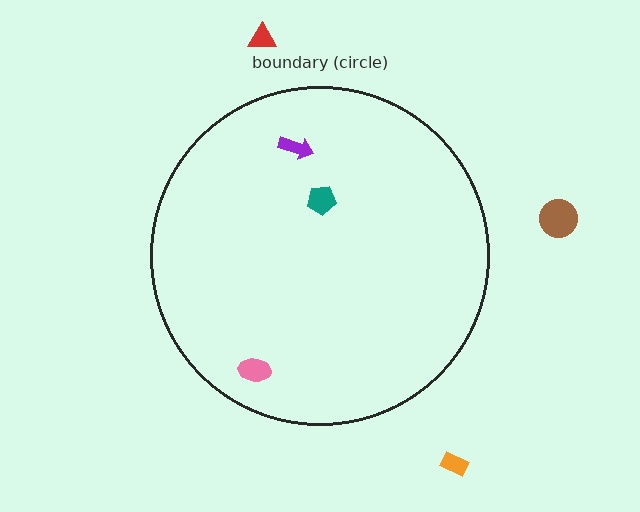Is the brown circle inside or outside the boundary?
Outside.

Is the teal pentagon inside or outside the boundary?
Inside.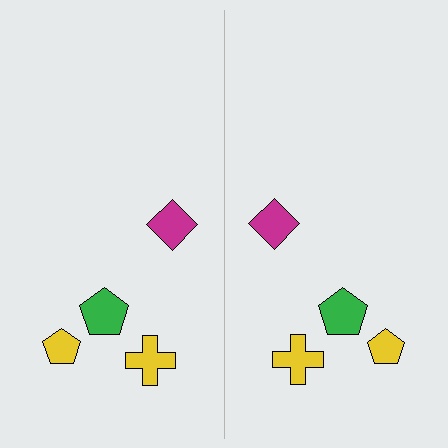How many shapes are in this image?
There are 8 shapes in this image.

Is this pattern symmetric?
Yes, this pattern has bilateral (reflection) symmetry.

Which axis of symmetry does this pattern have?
The pattern has a vertical axis of symmetry running through the center of the image.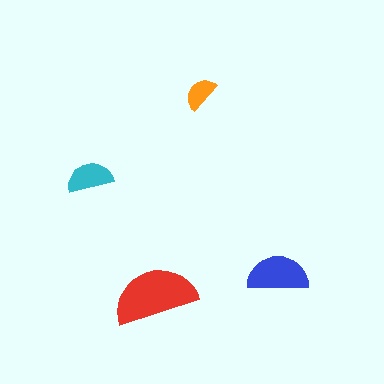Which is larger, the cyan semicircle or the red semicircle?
The red one.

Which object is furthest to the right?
The blue semicircle is rightmost.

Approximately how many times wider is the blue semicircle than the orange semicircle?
About 1.5 times wider.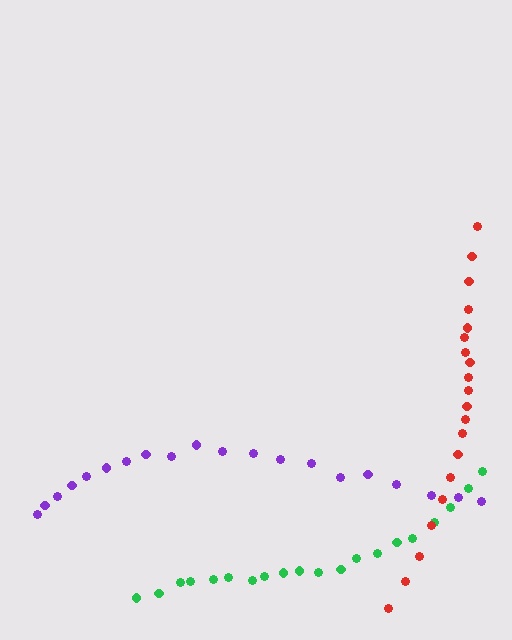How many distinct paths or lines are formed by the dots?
There are 3 distinct paths.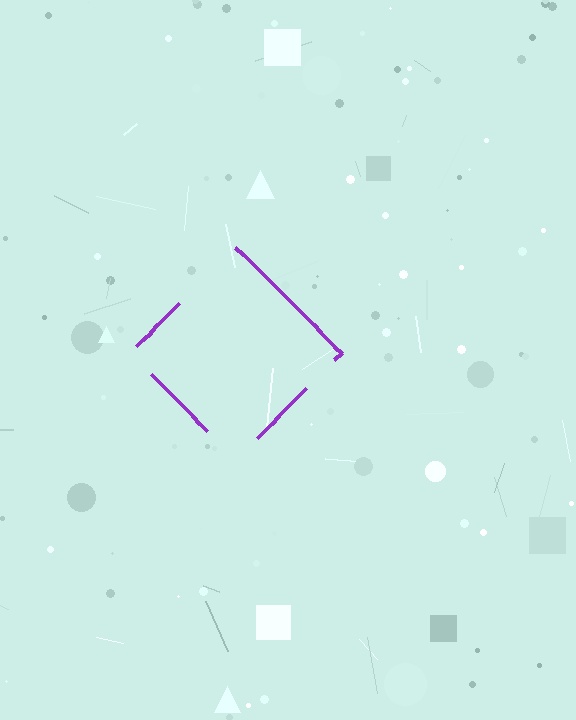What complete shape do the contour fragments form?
The contour fragments form a diamond.